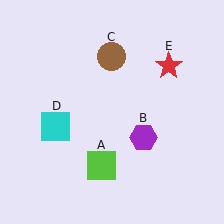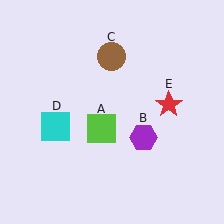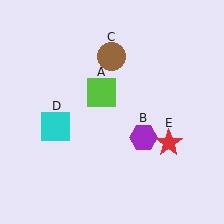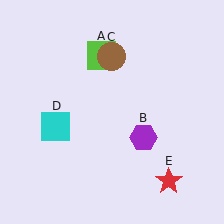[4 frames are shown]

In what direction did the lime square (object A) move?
The lime square (object A) moved up.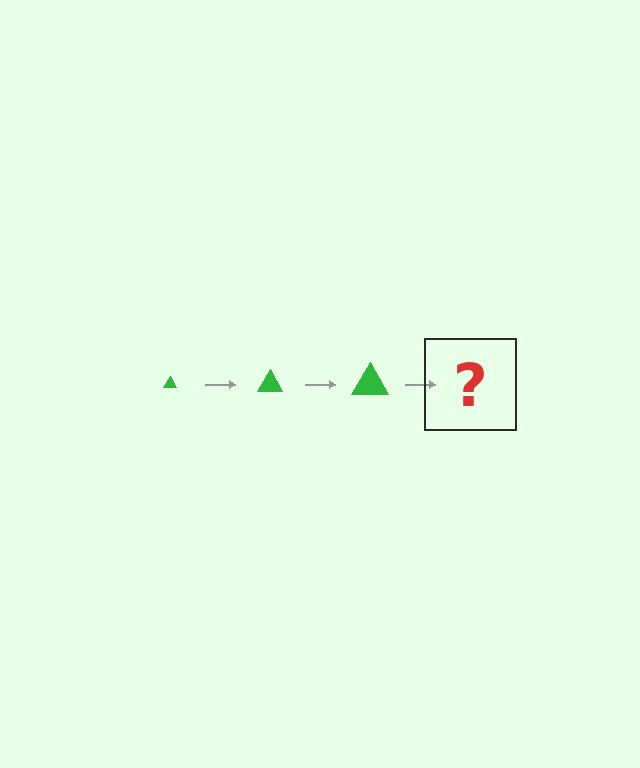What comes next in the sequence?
The next element should be a green triangle, larger than the previous one.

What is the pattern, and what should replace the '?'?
The pattern is that the triangle gets progressively larger each step. The '?' should be a green triangle, larger than the previous one.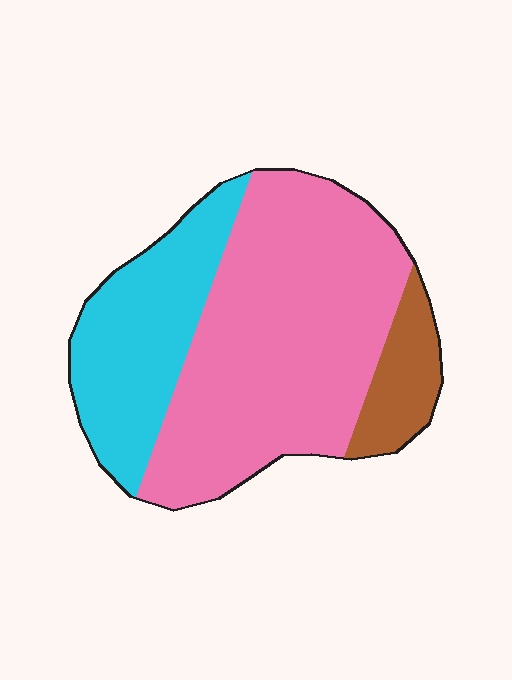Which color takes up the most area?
Pink, at roughly 60%.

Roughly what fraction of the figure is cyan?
Cyan takes up about one quarter (1/4) of the figure.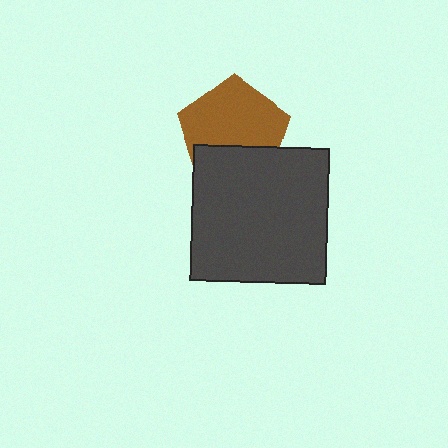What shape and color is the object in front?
The object in front is a dark gray square.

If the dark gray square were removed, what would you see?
You would see the complete brown pentagon.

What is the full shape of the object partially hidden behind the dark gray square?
The partially hidden object is a brown pentagon.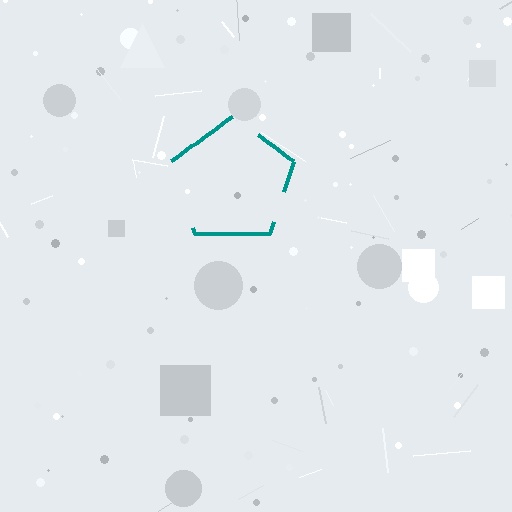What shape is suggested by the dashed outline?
The dashed outline suggests a pentagon.